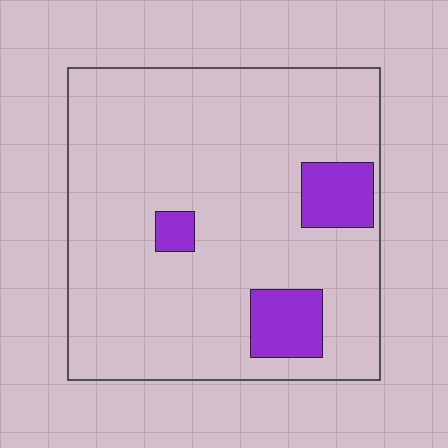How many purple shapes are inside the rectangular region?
3.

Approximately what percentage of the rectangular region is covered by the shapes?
Approximately 10%.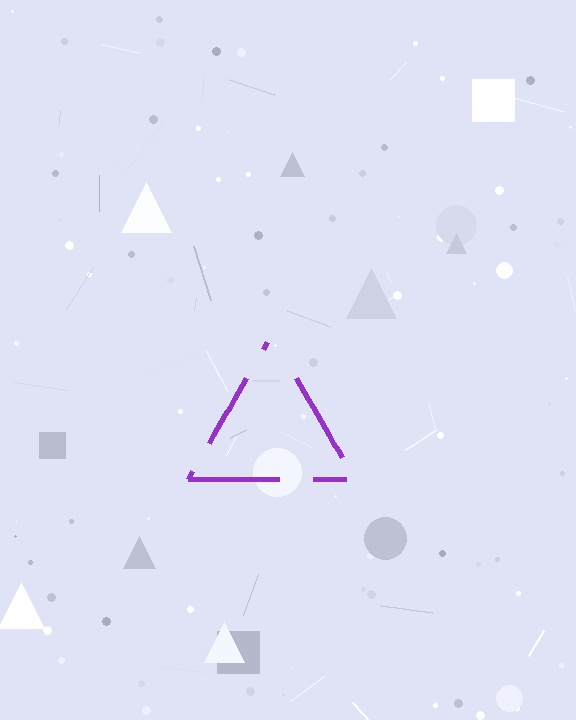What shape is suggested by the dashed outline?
The dashed outline suggests a triangle.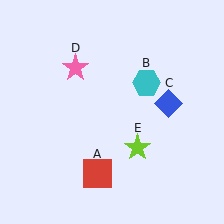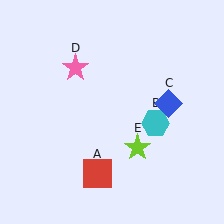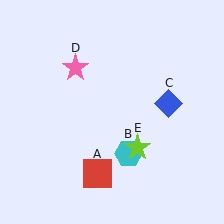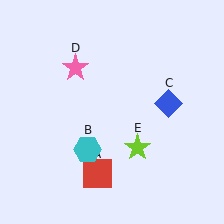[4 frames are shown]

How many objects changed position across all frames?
1 object changed position: cyan hexagon (object B).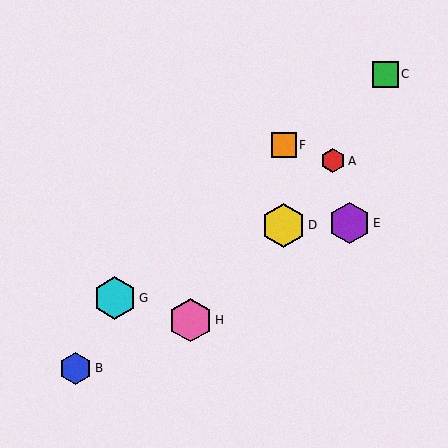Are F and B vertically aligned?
No, F is at x≈284 and B is at x≈75.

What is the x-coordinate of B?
Object B is at x≈75.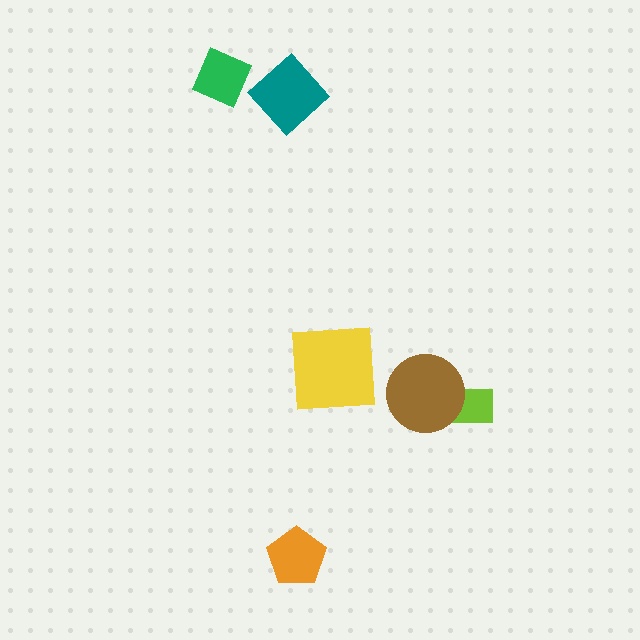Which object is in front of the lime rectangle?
The brown circle is in front of the lime rectangle.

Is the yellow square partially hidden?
No, no other shape covers it.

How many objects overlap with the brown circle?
1 object overlaps with the brown circle.